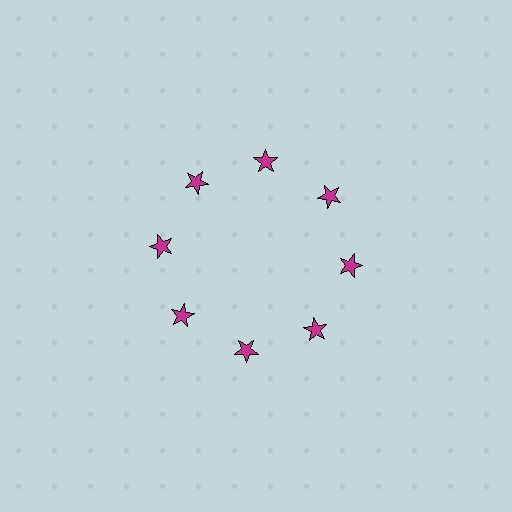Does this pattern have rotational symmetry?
Yes, this pattern has 8-fold rotational symmetry. It looks the same after rotating 45 degrees around the center.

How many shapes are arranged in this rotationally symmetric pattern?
There are 8 shapes, arranged in 8 groups of 1.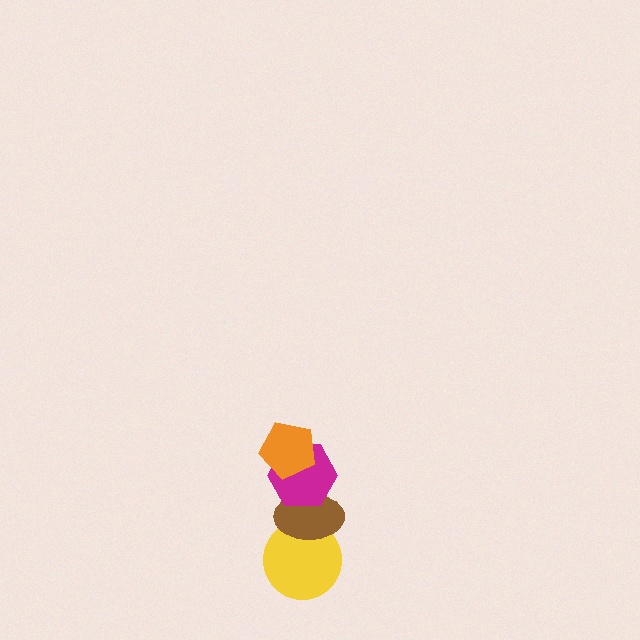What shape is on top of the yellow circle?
The brown ellipse is on top of the yellow circle.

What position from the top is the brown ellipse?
The brown ellipse is 3rd from the top.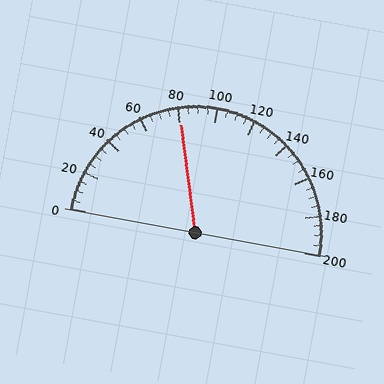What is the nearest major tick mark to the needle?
The nearest major tick mark is 80.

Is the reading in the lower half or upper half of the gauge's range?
The reading is in the lower half of the range (0 to 200).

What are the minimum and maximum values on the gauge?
The gauge ranges from 0 to 200.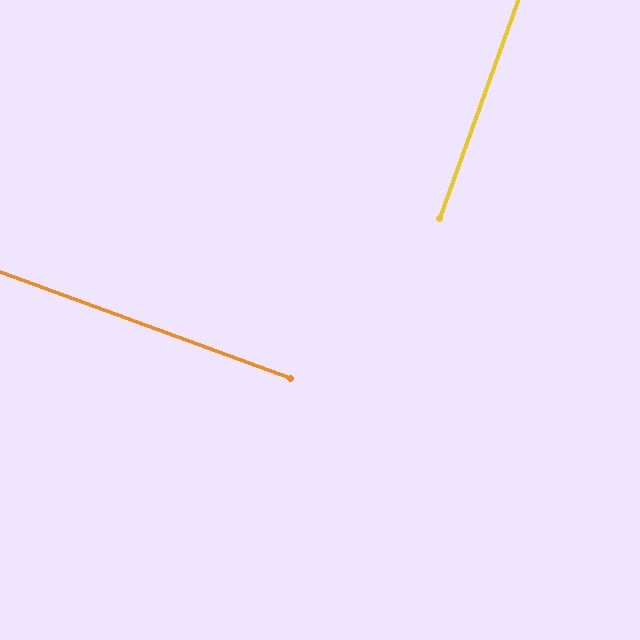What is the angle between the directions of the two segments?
Approximately 90 degrees.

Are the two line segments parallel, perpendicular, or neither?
Perpendicular — they meet at approximately 90°.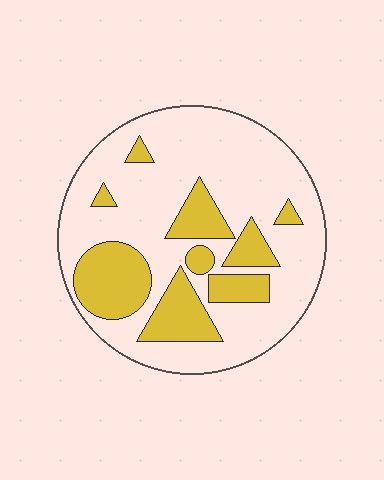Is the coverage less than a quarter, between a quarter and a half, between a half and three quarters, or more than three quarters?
Between a quarter and a half.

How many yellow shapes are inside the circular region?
9.